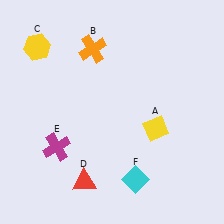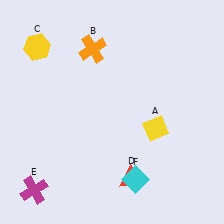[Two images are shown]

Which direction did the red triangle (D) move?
The red triangle (D) moved right.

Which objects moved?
The objects that moved are: the red triangle (D), the magenta cross (E).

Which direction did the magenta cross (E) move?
The magenta cross (E) moved down.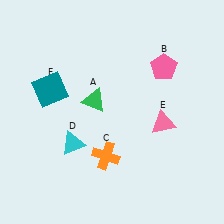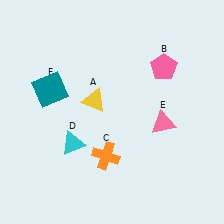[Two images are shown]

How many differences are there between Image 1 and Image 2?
There is 1 difference between the two images.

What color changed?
The triangle (A) changed from green in Image 1 to yellow in Image 2.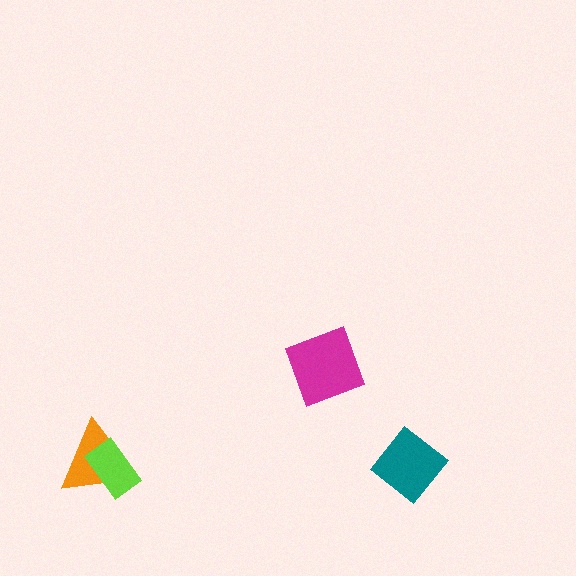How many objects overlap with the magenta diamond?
0 objects overlap with the magenta diamond.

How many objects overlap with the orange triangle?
1 object overlaps with the orange triangle.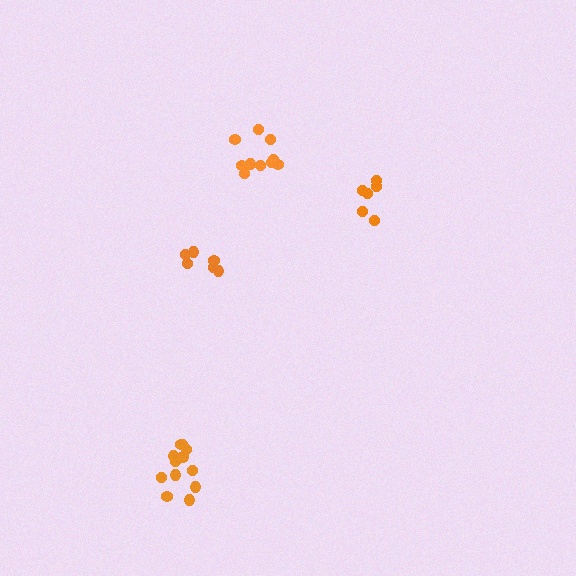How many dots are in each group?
Group 1: 6 dots, Group 2: 12 dots, Group 3: 10 dots, Group 4: 6 dots (34 total).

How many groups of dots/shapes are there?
There are 4 groups.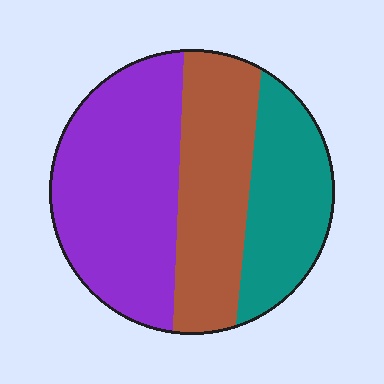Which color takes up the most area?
Purple, at roughly 45%.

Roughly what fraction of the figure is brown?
Brown takes up about one third (1/3) of the figure.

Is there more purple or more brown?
Purple.